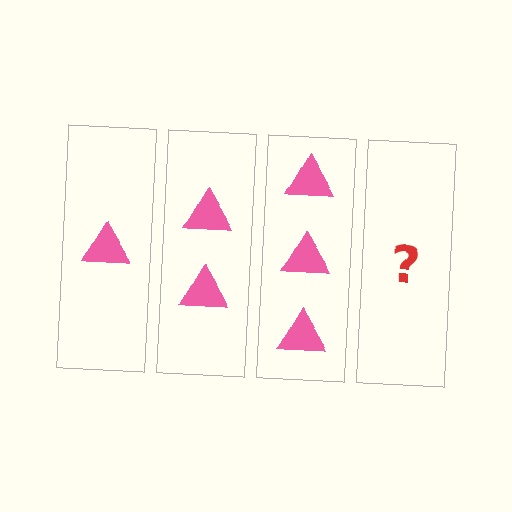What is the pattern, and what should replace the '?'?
The pattern is that each step adds one more triangle. The '?' should be 4 triangles.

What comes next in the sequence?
The next element should be 4 triangles.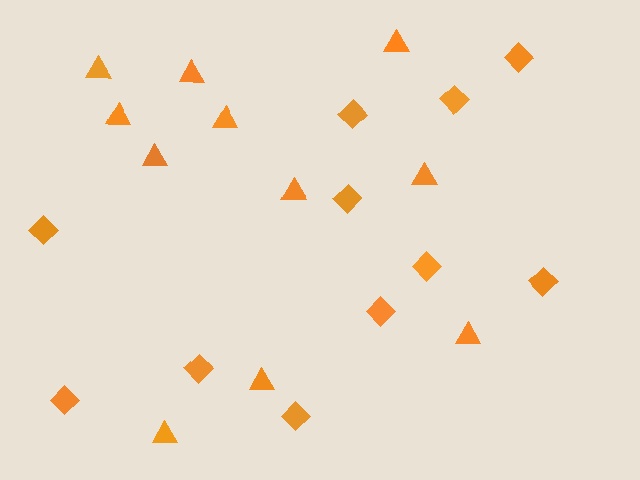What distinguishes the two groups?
There are 2 groups: one group of diamonds (11) and one group of triangles (11).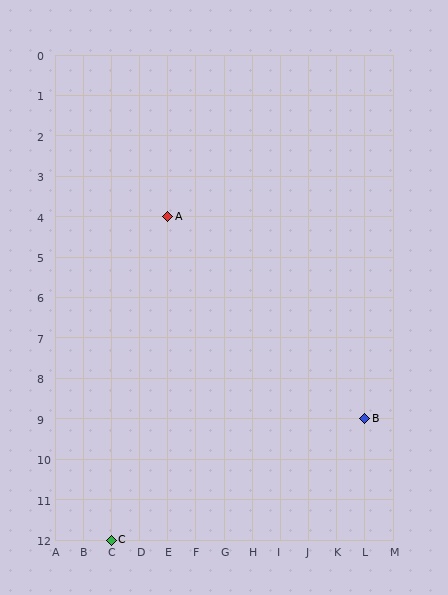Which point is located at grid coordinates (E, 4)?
Point A is at (E, 4).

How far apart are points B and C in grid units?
Points B and C are 9 columns and 3 rows apart (about 9.5 grid units diagonally).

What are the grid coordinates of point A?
Point A is at grid coordinates (E, 4).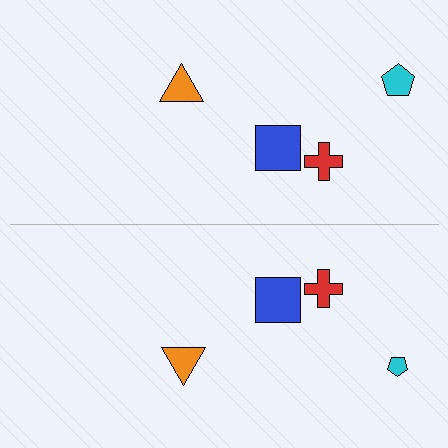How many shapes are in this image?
There are 8 shapes in this image.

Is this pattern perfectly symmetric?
No, the pattern is not perfectly symmetric. The cyan pentagon on the bottom side has a different size than its mirror counterpart.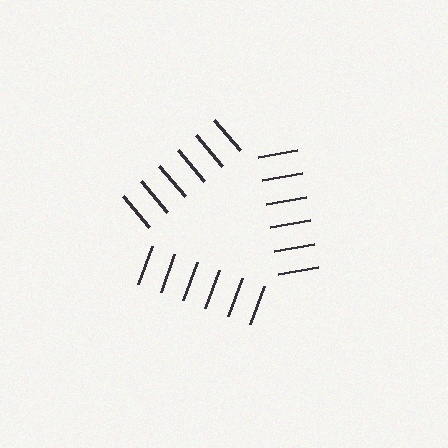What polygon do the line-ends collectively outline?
An illusory triangle — the line segments terminate on its edges but no continuous stroke is drawn.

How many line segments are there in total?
18 — 6 along each of the 3 edges.